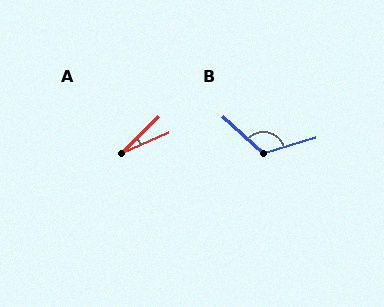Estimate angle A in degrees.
Approximately 21 degrees.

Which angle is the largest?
B, at approximately 120 degrees.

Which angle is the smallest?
A, at approximately 21 degrees.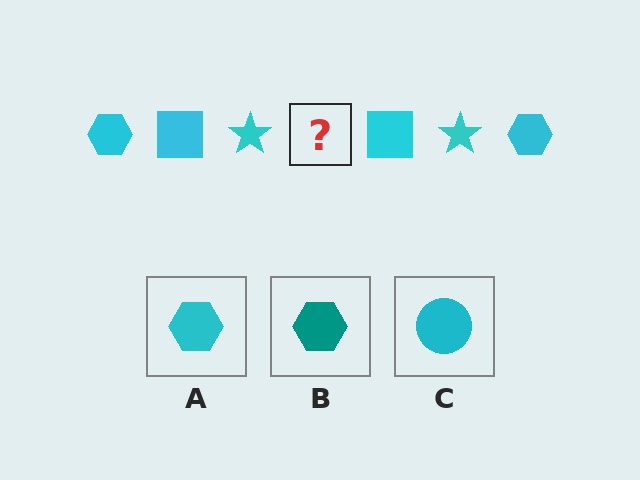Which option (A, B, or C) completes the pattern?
A.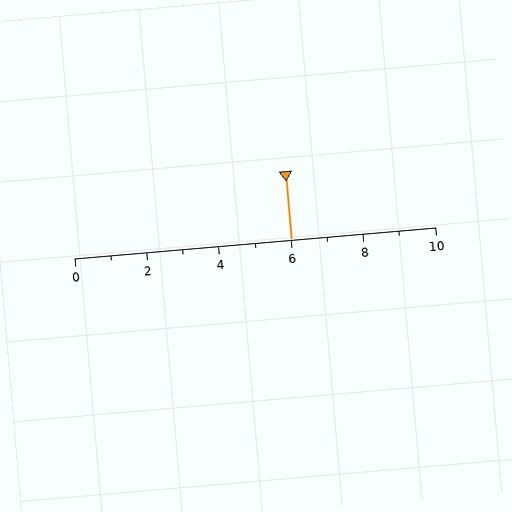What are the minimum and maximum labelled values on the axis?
The axis runs from 0 to 10.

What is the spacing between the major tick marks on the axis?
The major ticks are spaced 2 apart.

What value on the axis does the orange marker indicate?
The marker indicates approximately 6.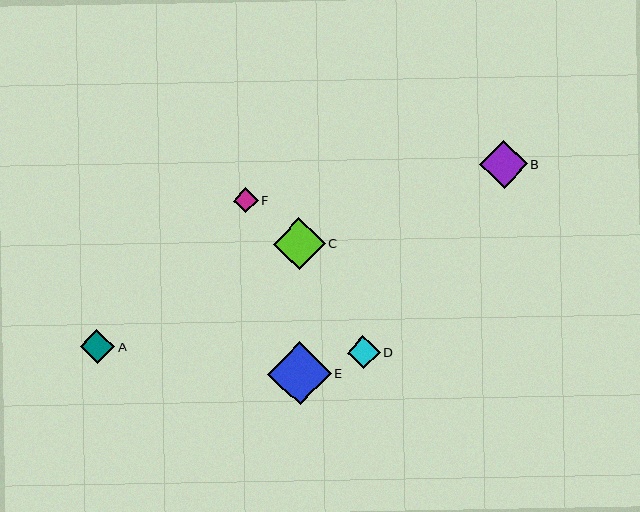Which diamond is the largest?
Diamond E is the largest with a size of approximately 64 pixels.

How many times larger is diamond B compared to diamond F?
Diamond B is approximately 1.9 times the size of diamond F.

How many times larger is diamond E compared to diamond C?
Diamond E is approximately 1.2 times the size of diamond C.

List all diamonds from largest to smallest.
From largest to smallest: E, C, B, A, D, F.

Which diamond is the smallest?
Diamond F is the smallest with a size of approximately 25 pixels.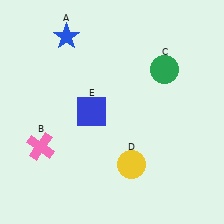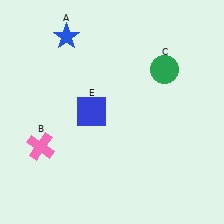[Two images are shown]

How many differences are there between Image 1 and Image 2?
There is 1 difference between the two images.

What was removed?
The yellow circle (D) was removed in Image 2.